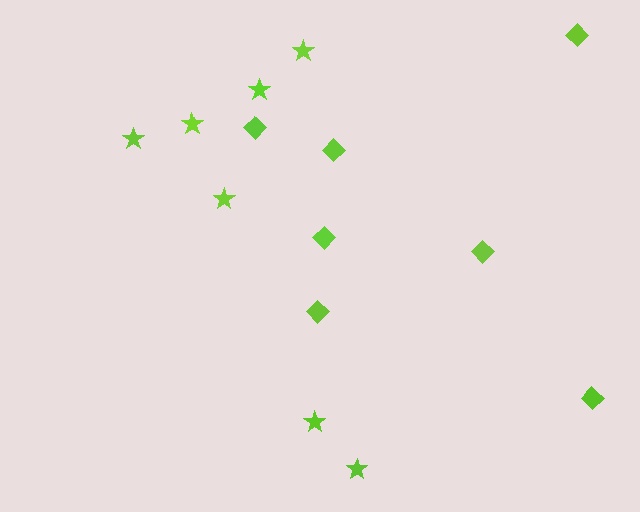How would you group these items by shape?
There are 2 groups: one group of stars (7) and one group of diamonds (7).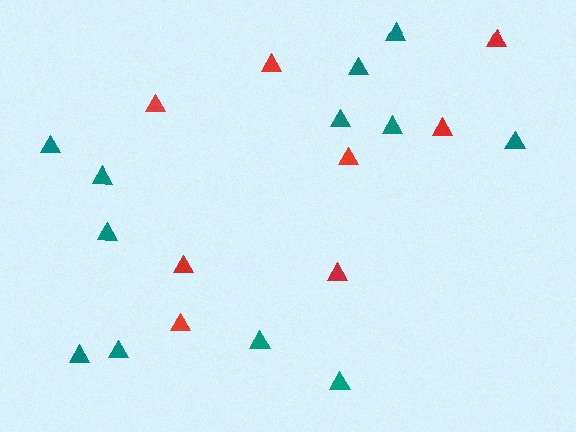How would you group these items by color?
There are 2 groups: one group of red triangles (8) and one group of teal triangles (12).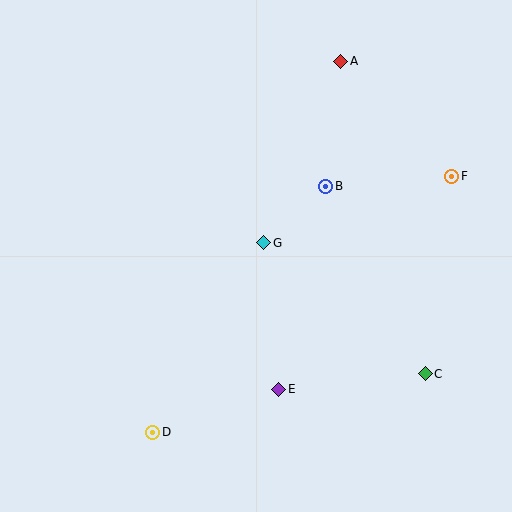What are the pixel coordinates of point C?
Point C is at (425, 374).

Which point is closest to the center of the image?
Point G at (264, 243) is closest to the center.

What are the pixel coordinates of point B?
Point B is at (326, 186).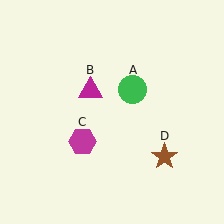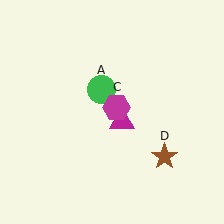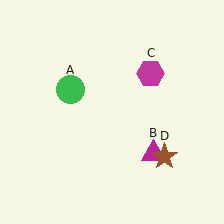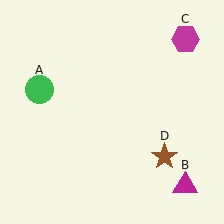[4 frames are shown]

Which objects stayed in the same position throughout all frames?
Brown star (object D) remained stationary.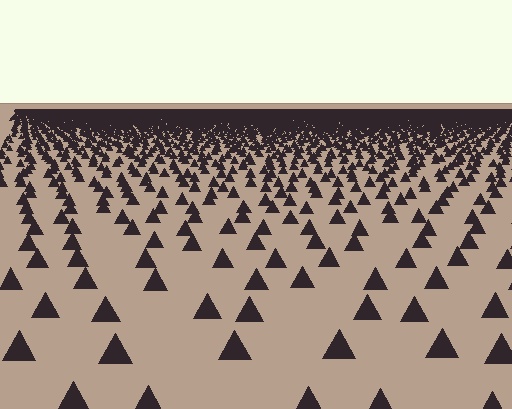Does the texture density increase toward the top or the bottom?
Density increases toward the top.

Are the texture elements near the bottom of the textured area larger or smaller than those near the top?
Larger. Near the bottom, elements are closer to the viewer and appear at a bigger on-screen size.